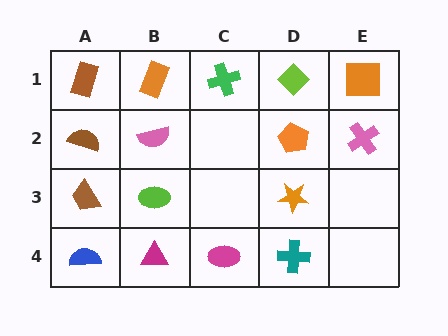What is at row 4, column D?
A teal cross.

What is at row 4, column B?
A magenta triangle.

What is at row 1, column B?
An orange rectangle.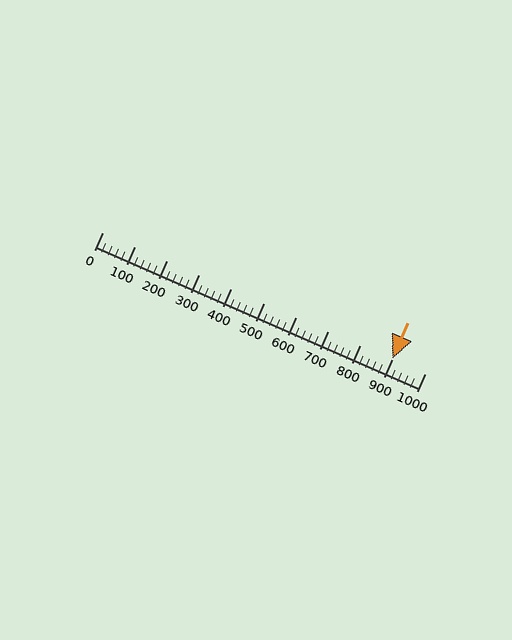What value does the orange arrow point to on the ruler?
The orange arrow points to approximately 900.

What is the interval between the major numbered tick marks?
The major tick marks are spaced 100 units apart.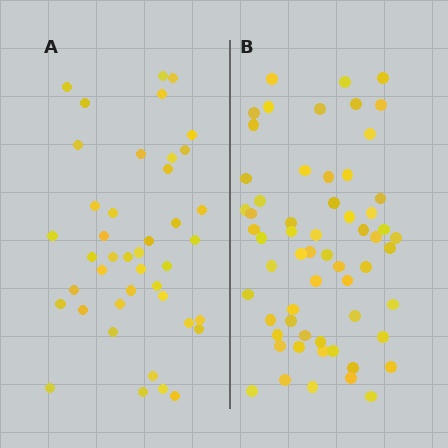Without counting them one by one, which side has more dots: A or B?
Region B (the right region) has more dots.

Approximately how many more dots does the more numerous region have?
Region B has approximately 20 more dots than region A.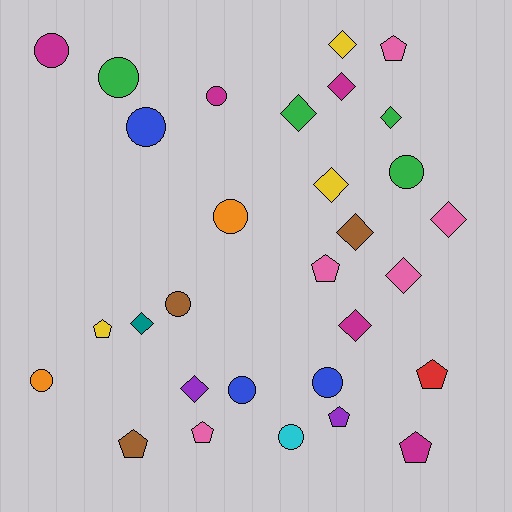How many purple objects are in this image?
There are 2 purple objects.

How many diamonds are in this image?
There are 11 diamonds.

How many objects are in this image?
There are 30 objects.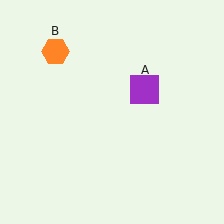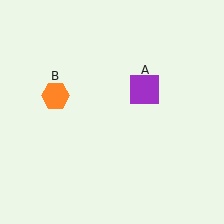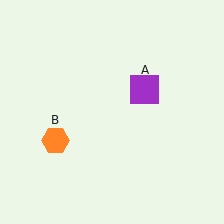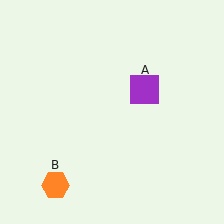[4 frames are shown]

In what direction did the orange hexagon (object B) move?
The orange hexagon (object B) moved down.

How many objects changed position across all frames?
1 object changed position: orange hexagon (object B).